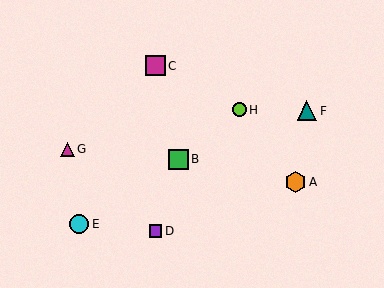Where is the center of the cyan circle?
The center of the cyan circle is at (79, 224).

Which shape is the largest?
The orange hexagon (labeled A) is the largest.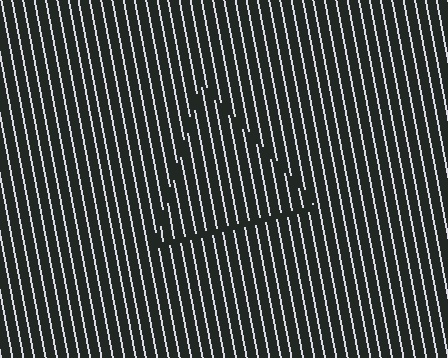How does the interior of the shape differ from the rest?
The interior of the shape contains the same grating, shifted by half a period — the contour is defined by the phase discontinuity where line-ends from the inner and outer gratings abut.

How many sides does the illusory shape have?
3 sides — the line-ends trace a triangle.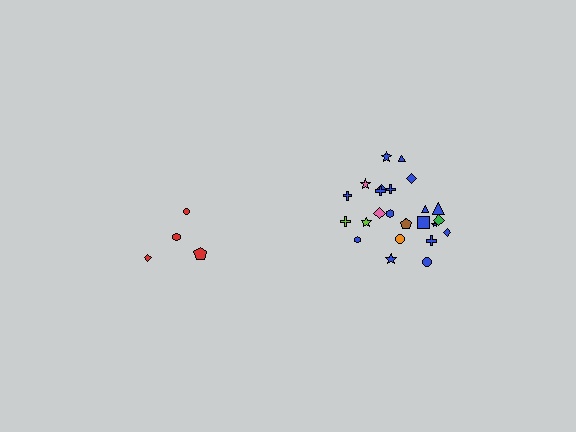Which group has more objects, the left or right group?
The right group.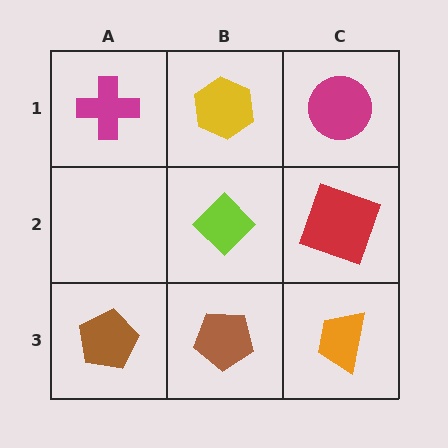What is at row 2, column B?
A lime diamond.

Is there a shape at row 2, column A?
No, that cell is empty.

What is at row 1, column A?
A magenta cross.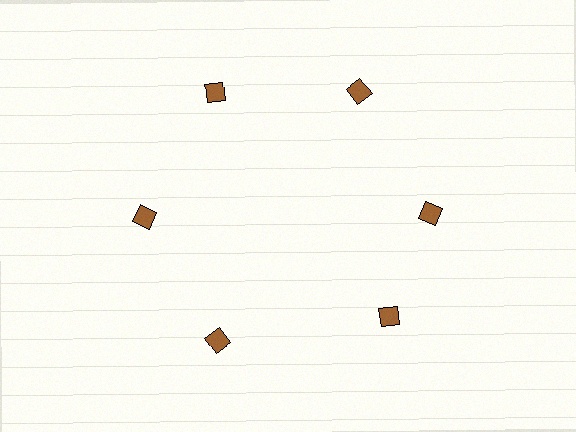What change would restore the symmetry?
The symmetry would be restored by rotating it back into even spacing with its neighbors so that all 6 diamonds sit at equal angles and equal distance from the center.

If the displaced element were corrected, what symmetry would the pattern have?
It would have 6-fold rotational symmetry — the pattern would map onto itself every 60 degrees.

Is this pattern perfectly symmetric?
No. The 6 brown diamonds are arranged in a ring, but one element near the 5 o'clock position is rotated out of alignment along the ring, breaking the 6-fold rotational symmetry.